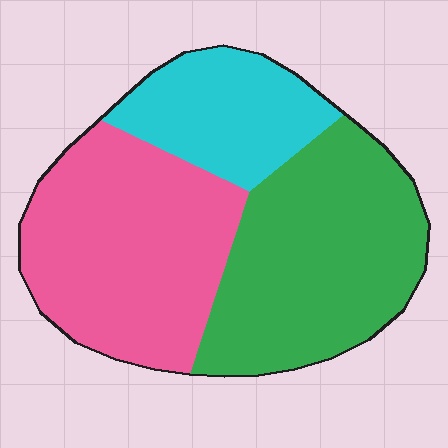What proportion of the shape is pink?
Pink takes up about two fifths (2/5) of the shape.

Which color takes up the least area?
Cyan, at roughly 20%.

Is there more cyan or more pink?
Pink.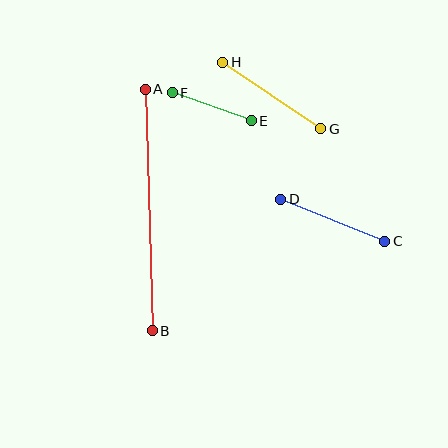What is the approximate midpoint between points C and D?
The midpoint is at approximately (333, 220) pixels.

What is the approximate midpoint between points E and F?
The midpoint is at approximately (212, 107) pixels.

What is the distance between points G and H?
The distance is approximately 118 pixels.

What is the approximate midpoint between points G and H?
The midpoint is at approximately (272, 96) pixels.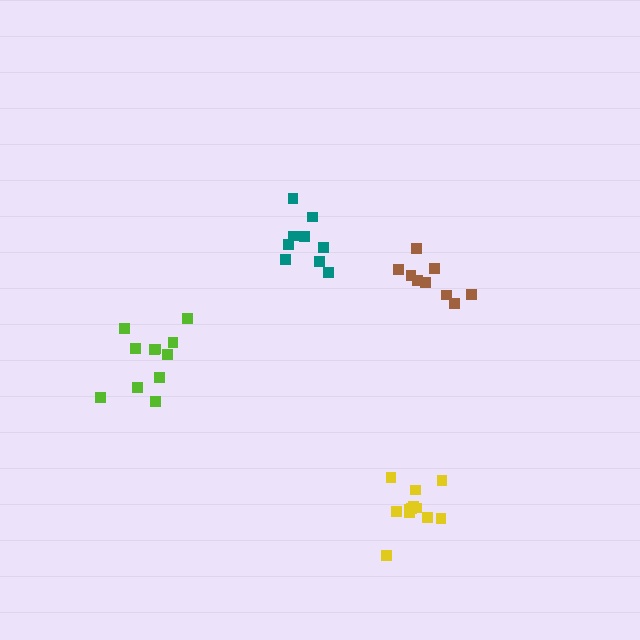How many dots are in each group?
Group 1: 9 dots, Group 2: 12 dots, Group 3: 12 dots, Group 4: 9 dots (42 total).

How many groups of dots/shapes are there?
There are 4 groups.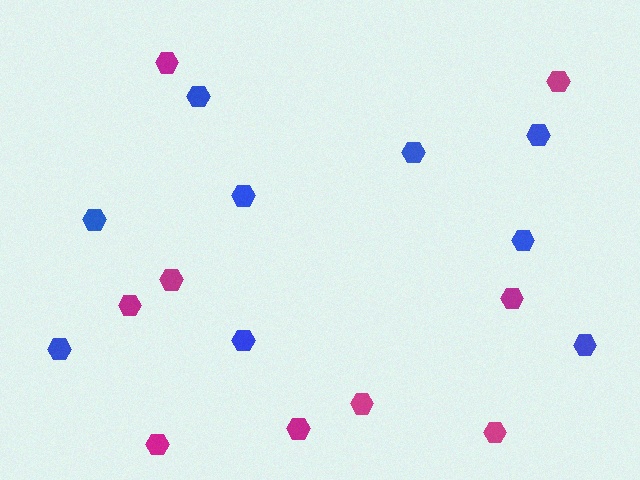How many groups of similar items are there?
There are 2 groups: one group of magenta hexagons (9) and one group of blue hexagons (9).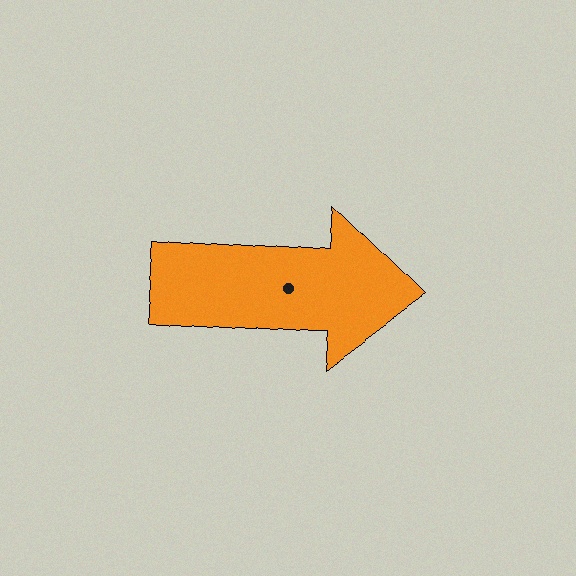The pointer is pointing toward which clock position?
Roughly 3 o'clock.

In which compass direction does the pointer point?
East.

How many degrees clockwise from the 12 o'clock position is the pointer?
Approximately 95 degrees.